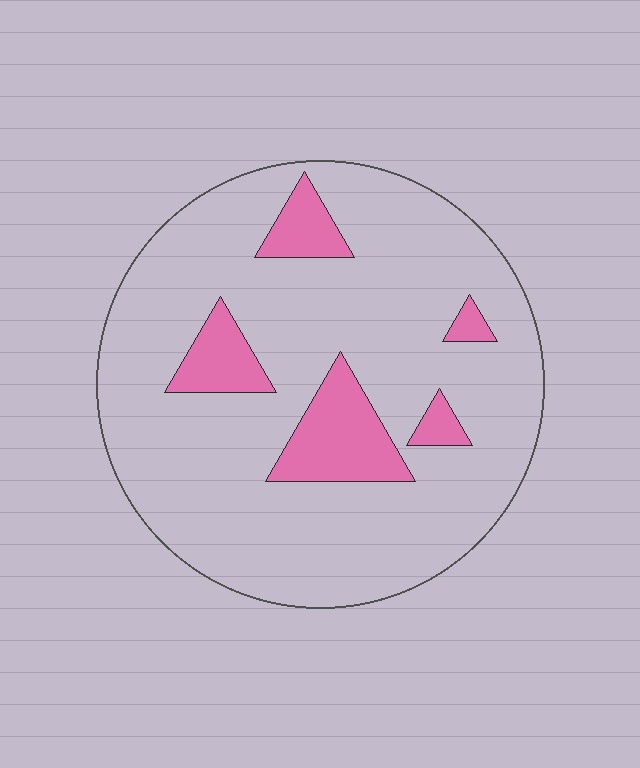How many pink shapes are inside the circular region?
5.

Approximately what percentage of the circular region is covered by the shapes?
Approximately 15%.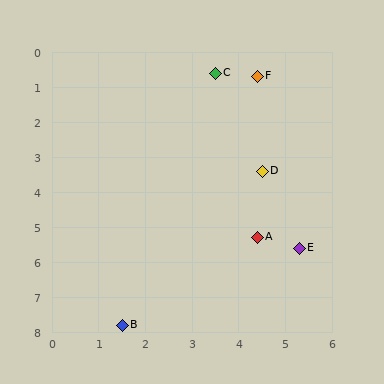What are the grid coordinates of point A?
Point A is at approximately (4.4, 5.3).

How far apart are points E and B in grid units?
Points E and B are about 4.4 grid units apart.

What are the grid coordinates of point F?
Point F is at approximately (4.4, 0.7).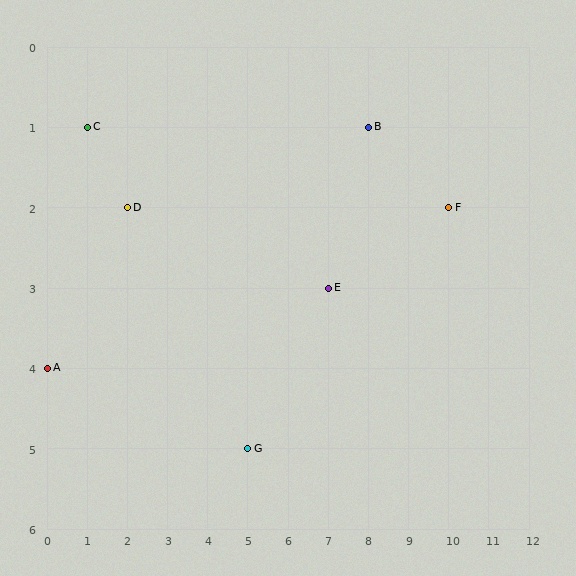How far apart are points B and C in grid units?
Points B and C are 7 columns apart.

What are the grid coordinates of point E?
Point E is at grid coordinates (7, 3).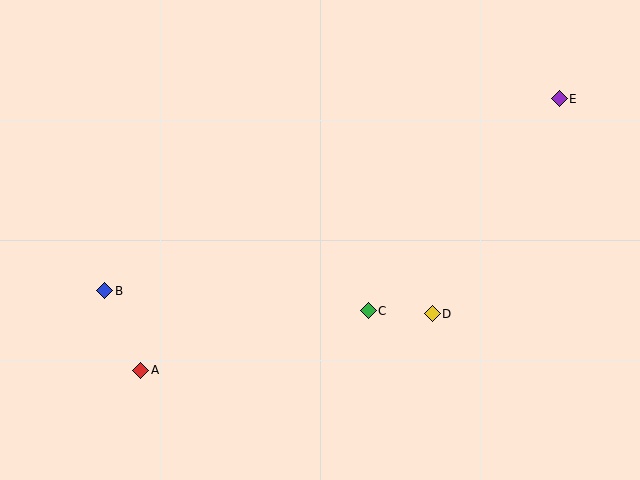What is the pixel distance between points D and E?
The distance between D and E is 250 pixels.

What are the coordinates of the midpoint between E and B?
The midpoint between E and B is at (332, 195).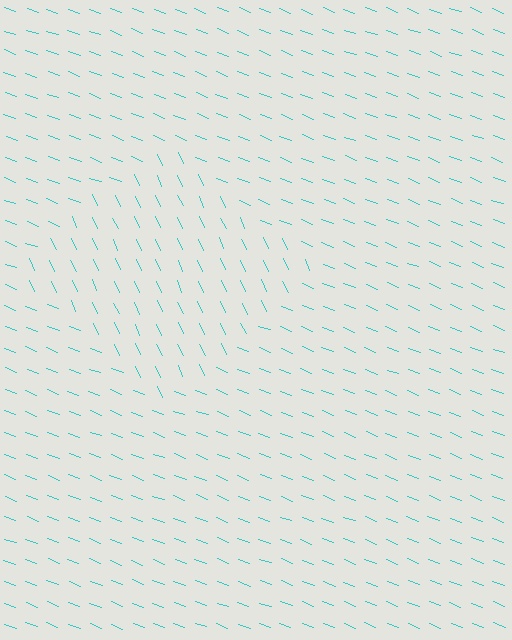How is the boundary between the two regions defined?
The boundary is defined purely by a change in line orientation (approximately 45 degrees difference). All lines are the same color and thickness.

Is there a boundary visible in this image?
Yes, there is a texture boundary formed by a change in line orientation.